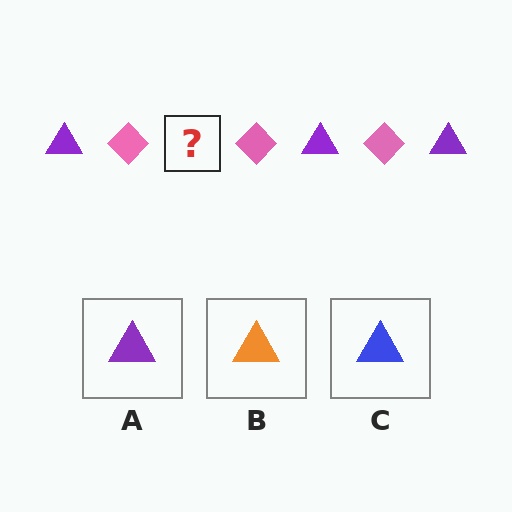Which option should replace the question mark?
Option A.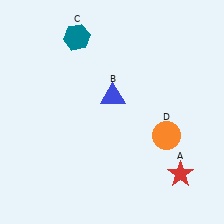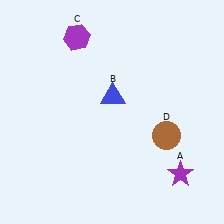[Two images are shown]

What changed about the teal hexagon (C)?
In Image 1, C is teal. In Image 2, it changed to purple.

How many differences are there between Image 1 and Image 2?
There are 3 differences between the two images.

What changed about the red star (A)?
In Image 1, A is red. In Image 2, it changed to purple.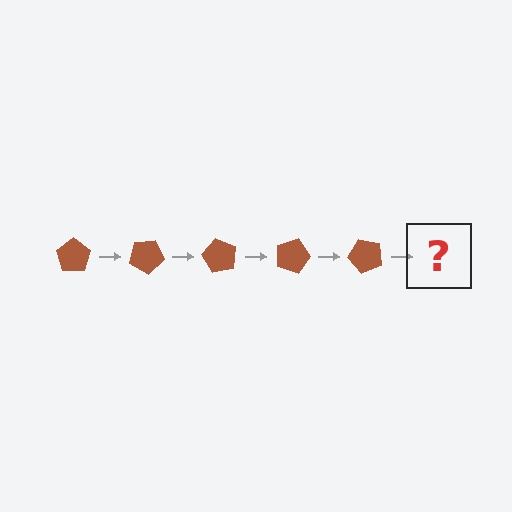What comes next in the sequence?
The next element should be a brown pentagon rotated 150 degrees.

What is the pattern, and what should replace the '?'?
The pattern is that the pentagon rotates 30 degrees each step. The '?' should be a brown pentagon rotated 150 degrees.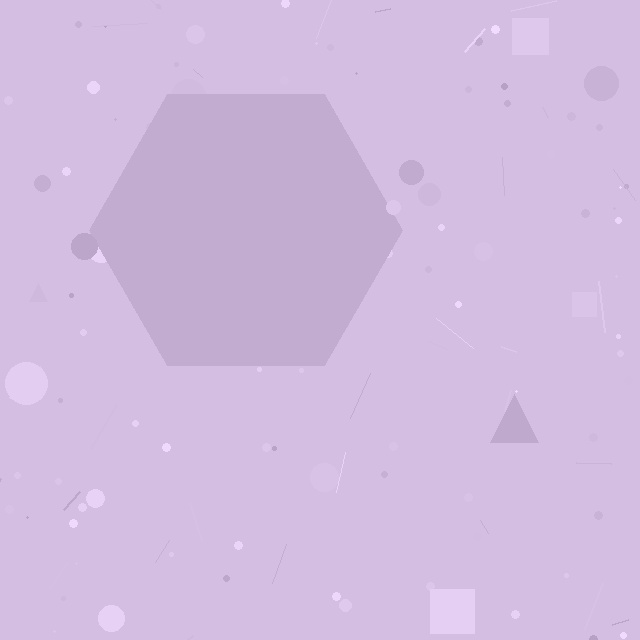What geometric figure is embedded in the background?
A hexagon is embedded in the background.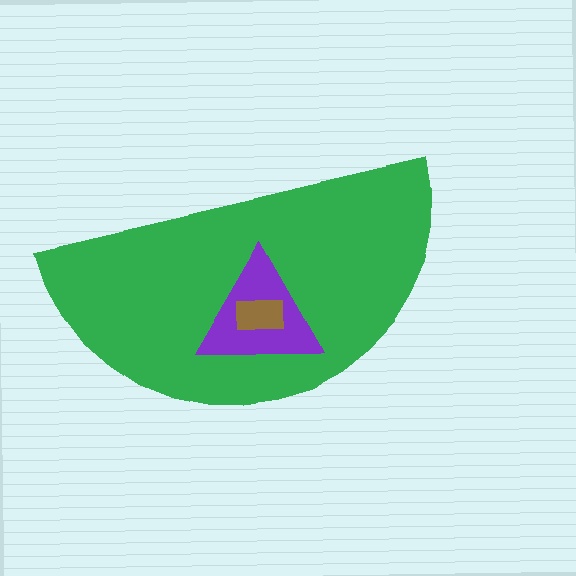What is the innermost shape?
The brown rectangle.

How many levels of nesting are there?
3.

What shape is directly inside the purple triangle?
The brown rectangle.